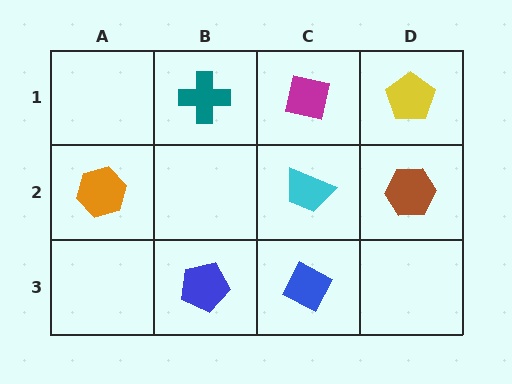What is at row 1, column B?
A teal cross.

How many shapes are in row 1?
3 shapes.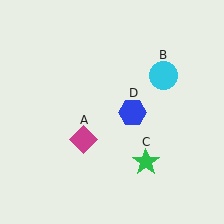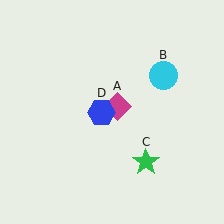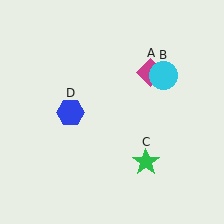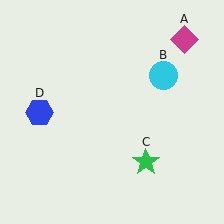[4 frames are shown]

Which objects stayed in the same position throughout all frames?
Cyan circle (object B) and green star (object C) remained stationary.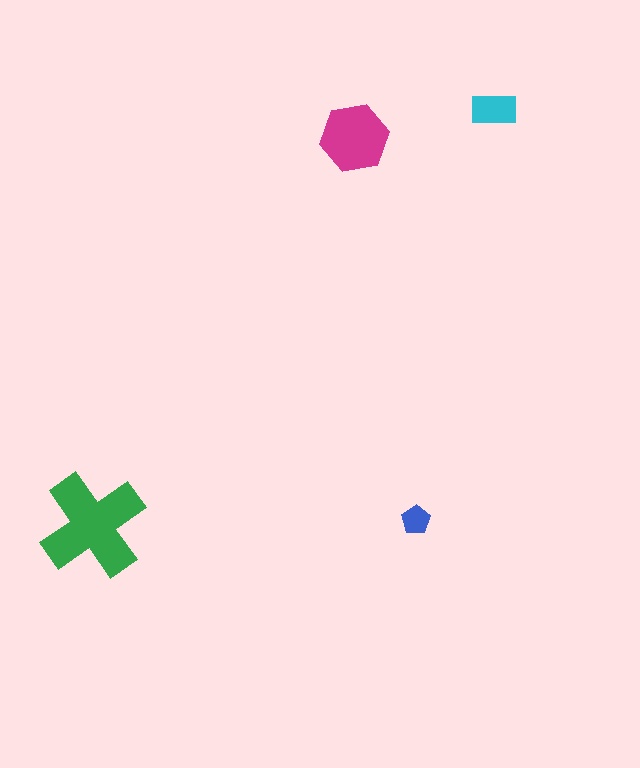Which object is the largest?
The green cross.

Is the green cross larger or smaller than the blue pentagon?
Larger.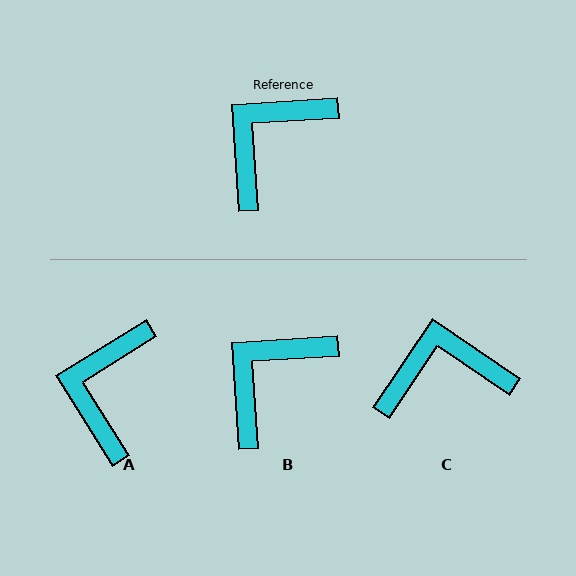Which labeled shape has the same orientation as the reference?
B.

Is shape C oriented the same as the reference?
No, it is off by about 38 degrees.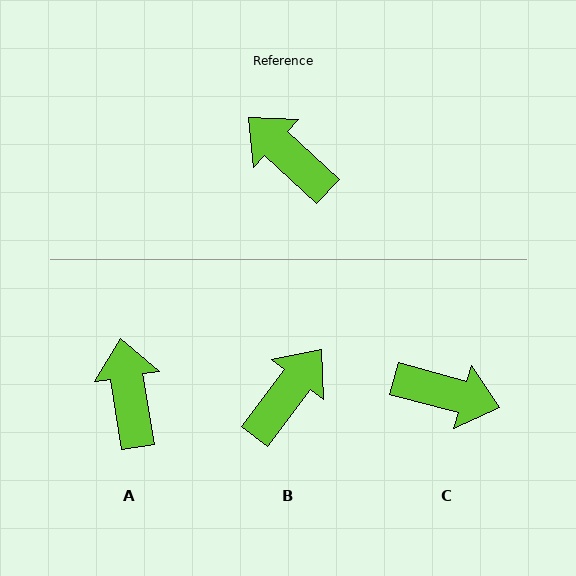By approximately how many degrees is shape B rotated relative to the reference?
Approximately 84 degrees clockwise.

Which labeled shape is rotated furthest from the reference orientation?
C, about 152 degrees away.